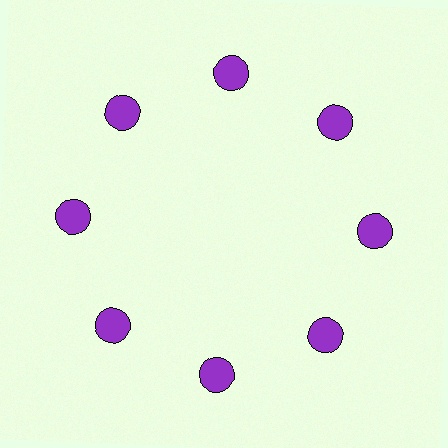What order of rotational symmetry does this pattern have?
This pattern has 8-fold rotational symmetry.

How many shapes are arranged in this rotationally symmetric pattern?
There are 8 shapes, arranged in 8 groups of 1.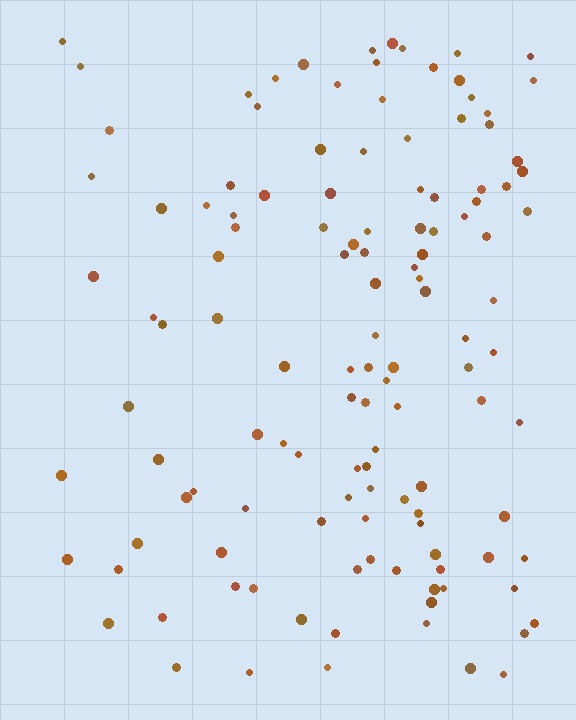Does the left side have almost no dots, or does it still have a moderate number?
Still a moderate number, just noticeably fewer than the right.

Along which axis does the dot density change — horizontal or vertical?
Horizontal.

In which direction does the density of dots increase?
From left to right, with the right side densest.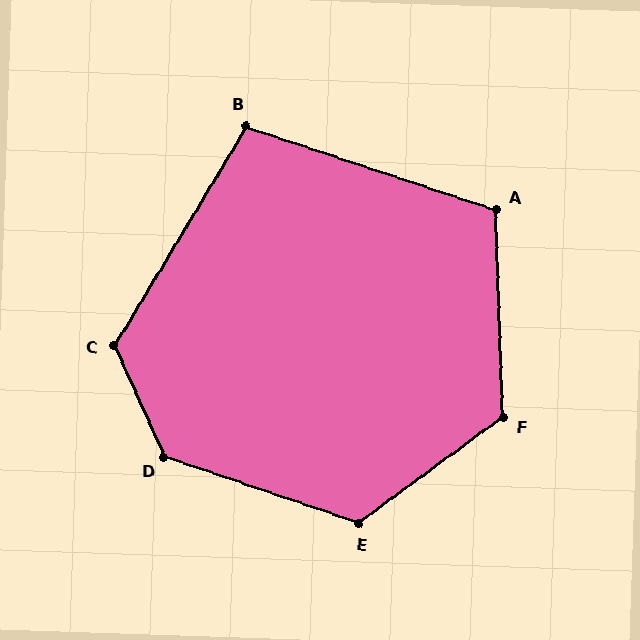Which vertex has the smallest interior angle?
B, at approximately 102 degrees.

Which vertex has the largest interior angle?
D, at approximately 133 degrees.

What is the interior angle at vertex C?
Approximately 125 degrees (obtuse).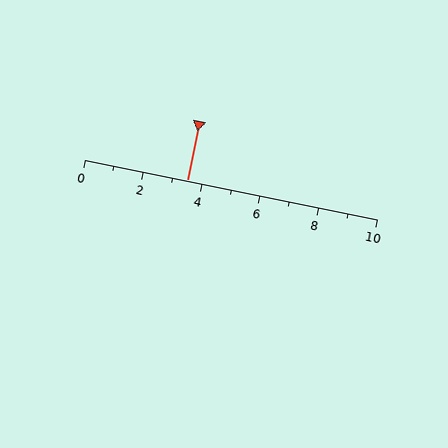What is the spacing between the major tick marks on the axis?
The major ticks are spaced 2 apart.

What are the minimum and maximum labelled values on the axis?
The axis runs from 0 to 10.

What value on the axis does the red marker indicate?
The marker indicates approximately 3.5.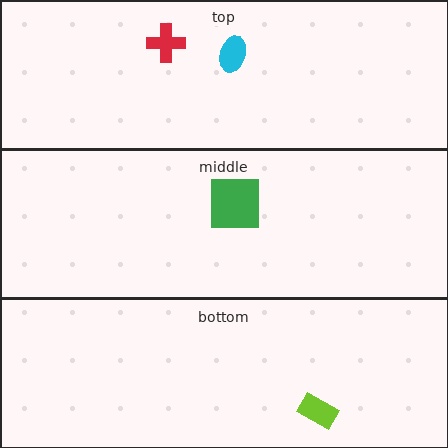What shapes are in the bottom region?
The lime rectangle.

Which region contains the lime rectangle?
The bottom region.